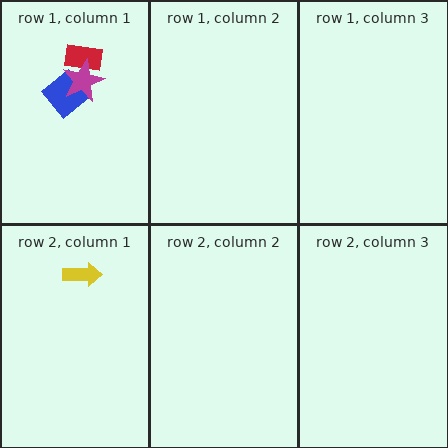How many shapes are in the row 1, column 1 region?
3.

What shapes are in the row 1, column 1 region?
The red rectangle, the blue diamond, the magenta star.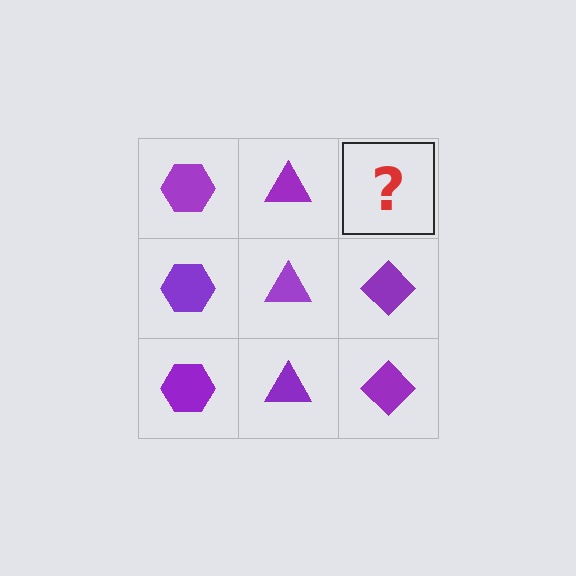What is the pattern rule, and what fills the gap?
The rule is that each column has a consistent shape. The gap should be filled with a purple diamond.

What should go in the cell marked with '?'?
The missing cell should contain a purple diamond.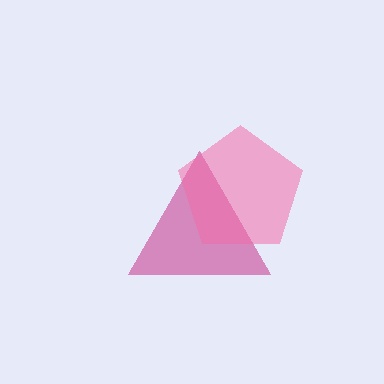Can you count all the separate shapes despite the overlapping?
Yes, there are 2 separate shapes.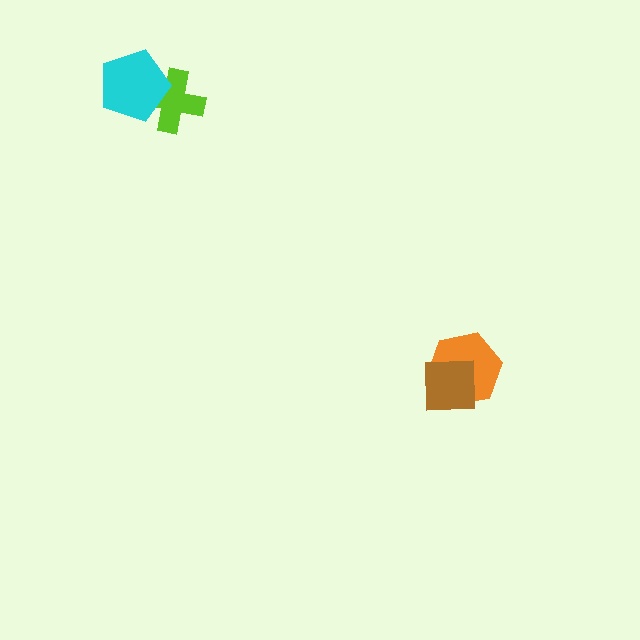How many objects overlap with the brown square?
1 object overlaps with the brown square.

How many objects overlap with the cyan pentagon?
1 object overlaps with the cyan pentagon.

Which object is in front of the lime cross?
The cyan pentagon is in front of the lime cross.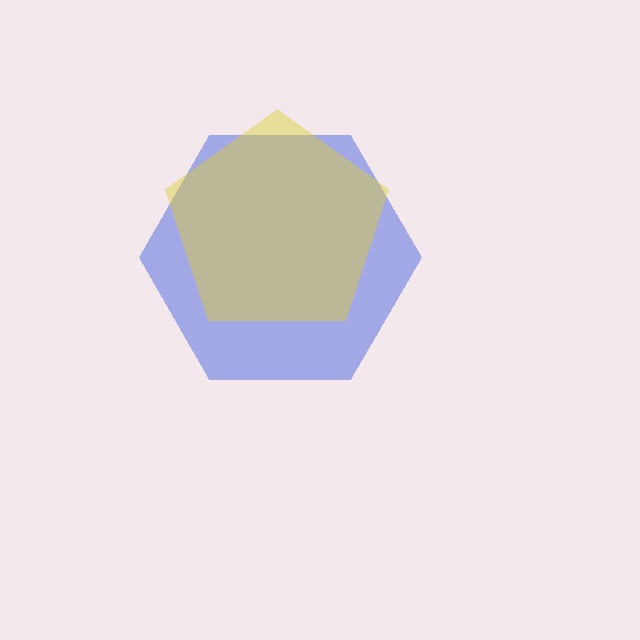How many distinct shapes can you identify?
There are 2 distinct shapes: a blue hexagon, a yellow pentagon.